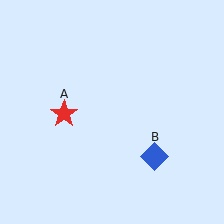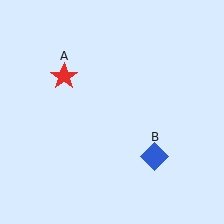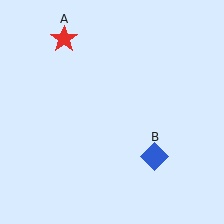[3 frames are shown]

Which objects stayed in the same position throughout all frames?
Blue diamond (object B) remained stationary.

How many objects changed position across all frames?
1 object changed position: red star (object A).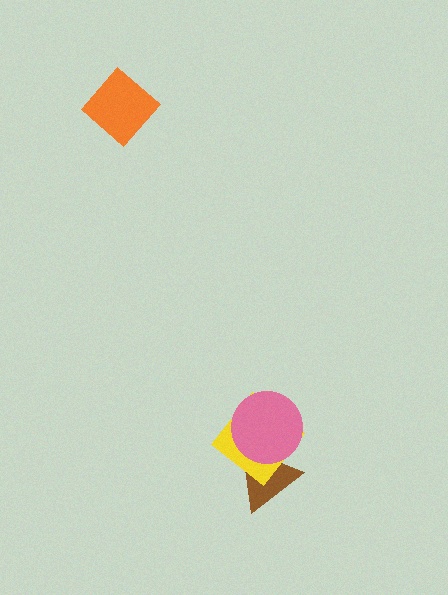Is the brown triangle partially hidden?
Yes, it is partially covered by another shape.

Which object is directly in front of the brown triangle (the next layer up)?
The yellow diamond is directly in front of the brown triangle.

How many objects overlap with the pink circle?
2 objects overlap with the pink circle.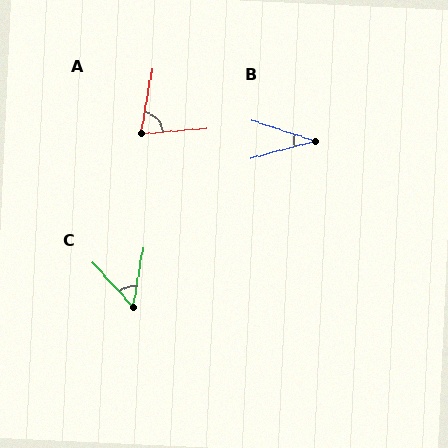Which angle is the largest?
A, at approximately 75 degrees.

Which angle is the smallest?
B, at approximately 34 degrees.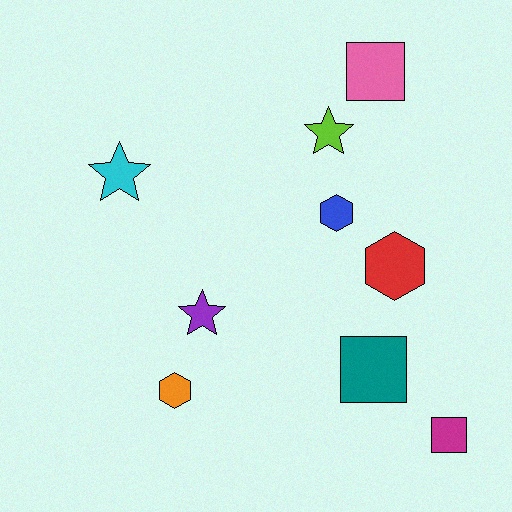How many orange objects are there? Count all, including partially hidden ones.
There is 1 orange object.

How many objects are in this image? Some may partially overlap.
There are 9 objects.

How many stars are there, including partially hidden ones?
There are 3 stars.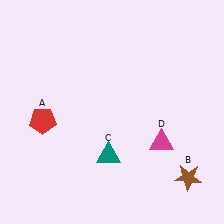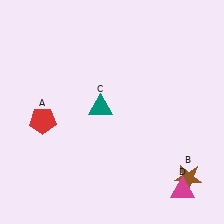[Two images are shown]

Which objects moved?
The objects that moved are: the teal triangle (C), the magenta triangle (D).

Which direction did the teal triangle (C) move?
The teal triangle (C) moved up.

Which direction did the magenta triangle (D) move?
The magenta triangle (D) moved down.